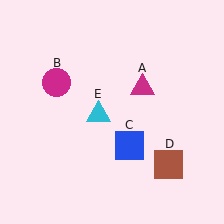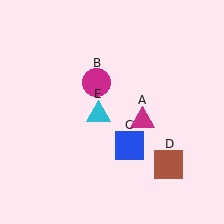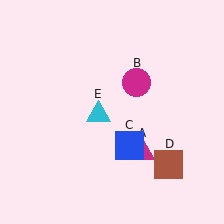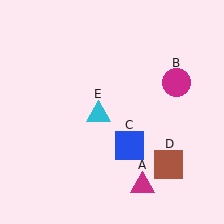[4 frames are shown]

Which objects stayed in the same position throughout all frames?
Blue square (object C) and brown square (object D) and cyan triangle (object E) remained stationary.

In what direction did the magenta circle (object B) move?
The magenta circle (object B) moved right.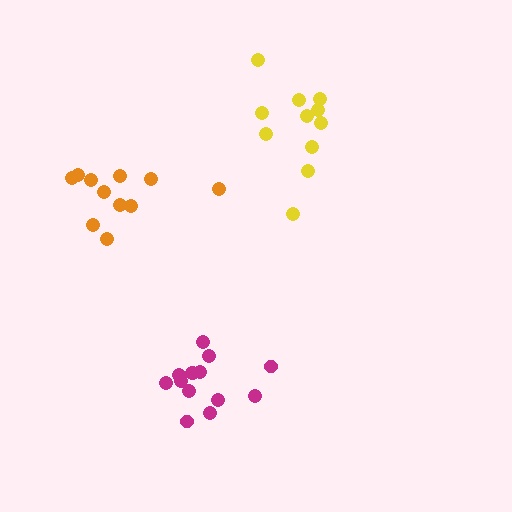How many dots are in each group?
Group 1: 14 dots, Group 2: 11 dots, Group 3: 11 dots (36 total).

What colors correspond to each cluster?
The clusters are colored: magenta, yellow, orange.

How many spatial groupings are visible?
There are 3 spatial groupings.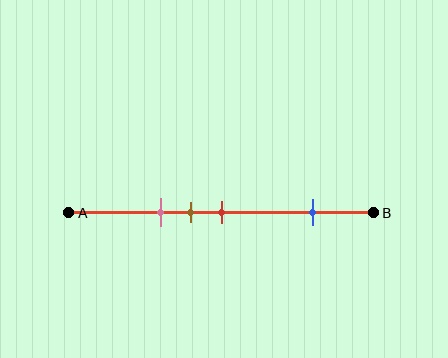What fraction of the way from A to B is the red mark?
The red mark is approximately 50% (0.5) of the way from A to B.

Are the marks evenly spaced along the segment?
No, the marks are not evenly spaced.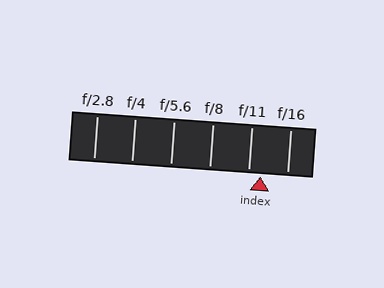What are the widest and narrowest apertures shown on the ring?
The widest aperture shown is f/2.8 and the narrowest is f/16.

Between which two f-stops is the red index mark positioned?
The index mark is between f/11 and f/16.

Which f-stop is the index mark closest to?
The index mark is closest to f/11.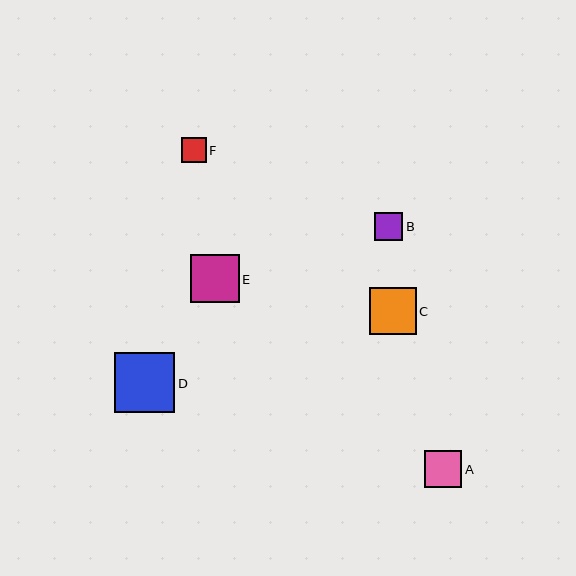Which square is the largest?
Square D is the largest with a size of approximately 60 pixels.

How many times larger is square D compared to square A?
Square D is approximately 1.6 times the size of square A.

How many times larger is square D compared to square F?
Square D is approximately 2.4 times the size of square F.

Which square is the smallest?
Square F is the smallest with a size of approximately 25 pixels.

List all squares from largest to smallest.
From largest to smallest: D, E, C, A, B, F.